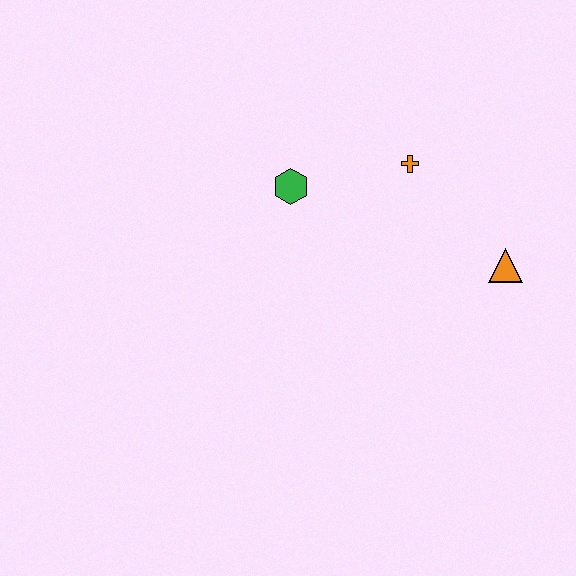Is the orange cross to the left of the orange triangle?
Yes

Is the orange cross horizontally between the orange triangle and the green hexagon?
Yes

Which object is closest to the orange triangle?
The orange cross is closest to the orange triangle.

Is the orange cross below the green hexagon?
No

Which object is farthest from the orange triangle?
The green hexagon is farthest from the orange triangle.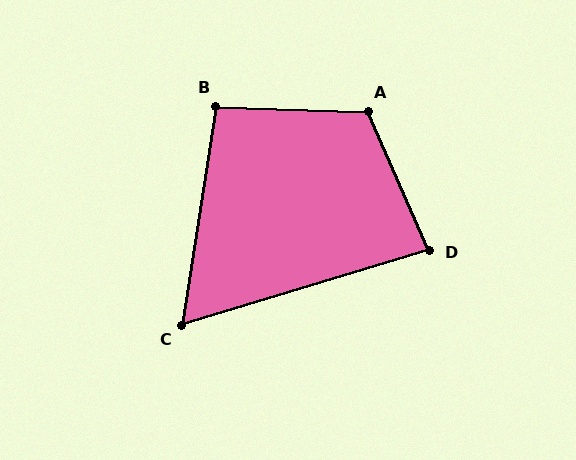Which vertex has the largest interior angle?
A, at approximately 116 degrees.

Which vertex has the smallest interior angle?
C, at approximately 64 degrees.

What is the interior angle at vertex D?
Approximately 83 degrees (acute).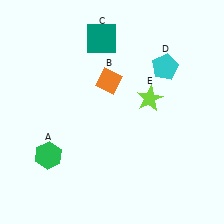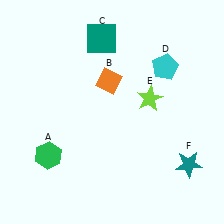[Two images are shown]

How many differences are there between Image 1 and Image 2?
There is 1 difference between the two images.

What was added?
A teal star (F) was added in Image 2.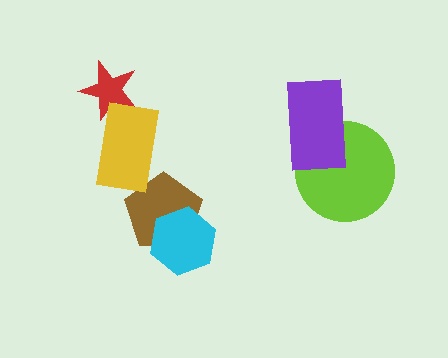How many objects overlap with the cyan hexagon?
1 object overlaps with the cyan hexagon.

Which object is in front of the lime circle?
The purple rectangle is in front of the lime circle.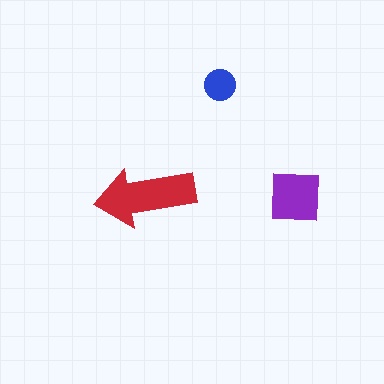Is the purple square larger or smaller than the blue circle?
Larger.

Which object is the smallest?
The blue circle.